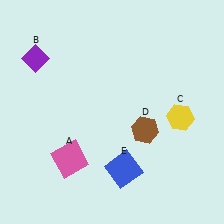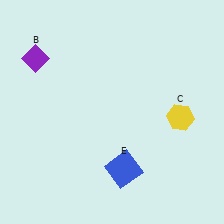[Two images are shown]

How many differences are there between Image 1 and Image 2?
There are 2 differences between the two images.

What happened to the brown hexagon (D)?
The brown hexagon (D) was removed in Image 2. It was in the bottom-right area of Image 1.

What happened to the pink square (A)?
The pink square (A) was removed in Image 2. It was in the bottom-left area of Image 1.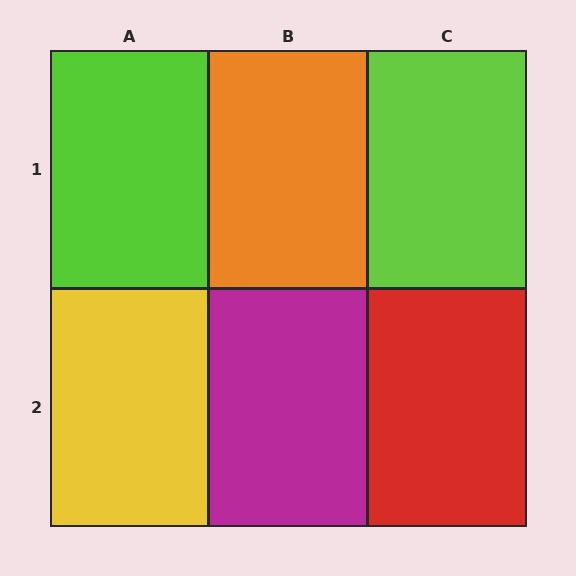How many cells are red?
1 cell is red.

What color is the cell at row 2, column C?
Red.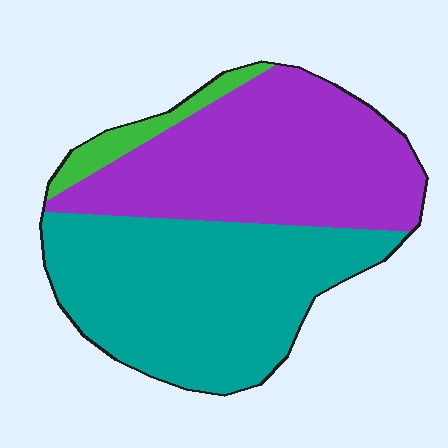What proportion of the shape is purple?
Purple covers 45% of the shape.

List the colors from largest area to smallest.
From largest to smallest: teal, purple, green.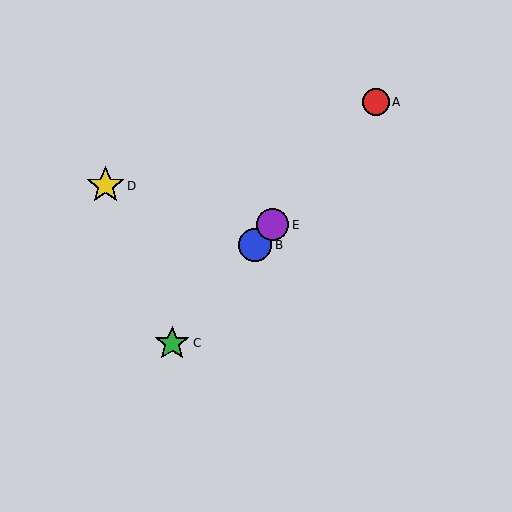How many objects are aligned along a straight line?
4 objects (A, B, C, E) are aligned along a straight line.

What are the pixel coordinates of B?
Object B is at (255, 245).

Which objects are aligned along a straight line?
Objects A, B, C, E are aligned along a straight line.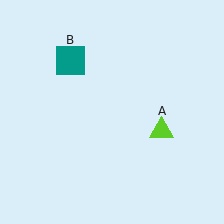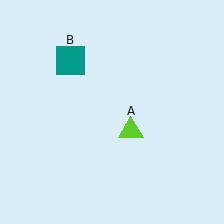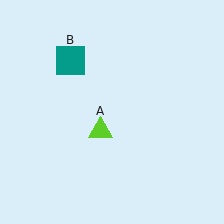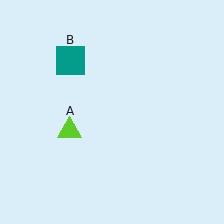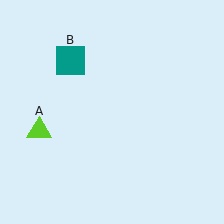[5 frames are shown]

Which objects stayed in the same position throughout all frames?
Teal square (object B) remained stationary.